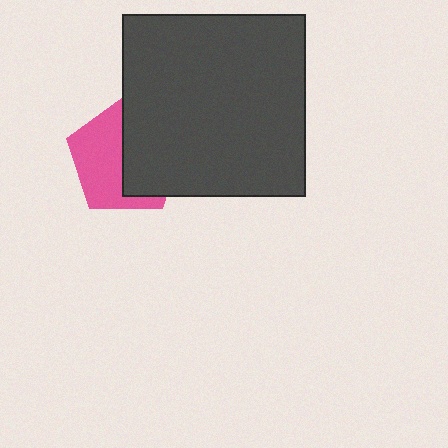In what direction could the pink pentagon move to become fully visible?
The pink pentagon could move left. That would shift it out from behind the dark gray square entirely.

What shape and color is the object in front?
The object in front is a dark gray square.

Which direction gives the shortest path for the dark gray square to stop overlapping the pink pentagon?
Moving right gives the shortest separation.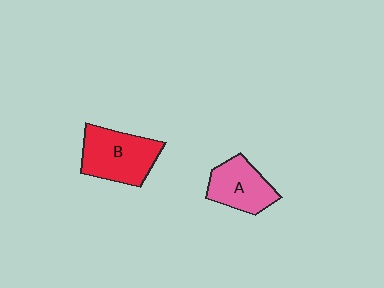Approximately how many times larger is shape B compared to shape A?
Approximately 1.3 times.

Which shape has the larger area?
Shape B (red).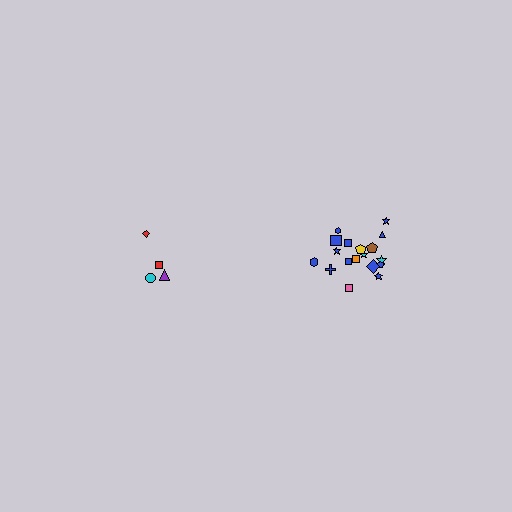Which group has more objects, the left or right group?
The right group.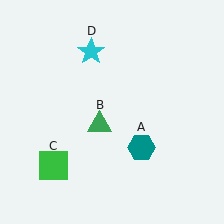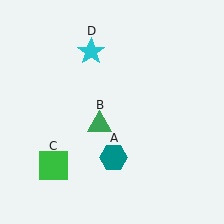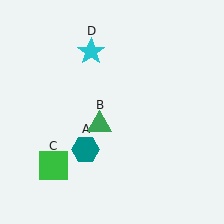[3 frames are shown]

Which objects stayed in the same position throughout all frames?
Green triangle (object B) and green square (object C) and cyan star (object D) remained stationary.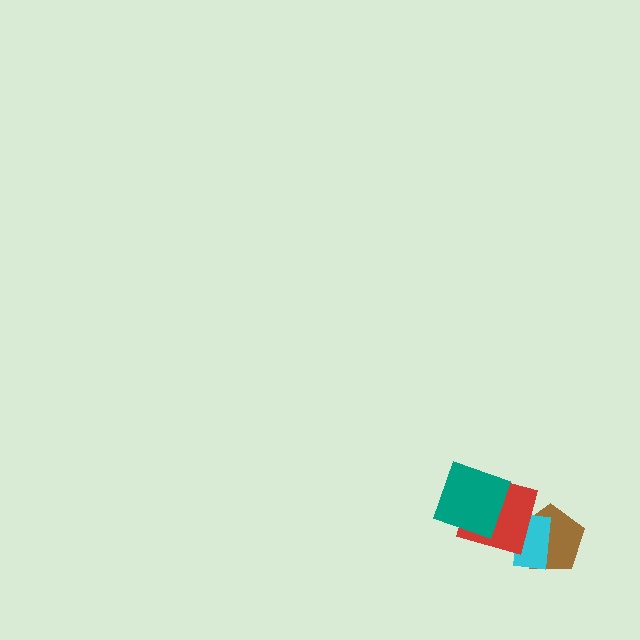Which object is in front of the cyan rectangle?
The red diamond is in front of the cyan rectangle.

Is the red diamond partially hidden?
Yes, it is partially covered by another shape.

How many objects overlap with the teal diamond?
1 object overlaps with the teal diamond.